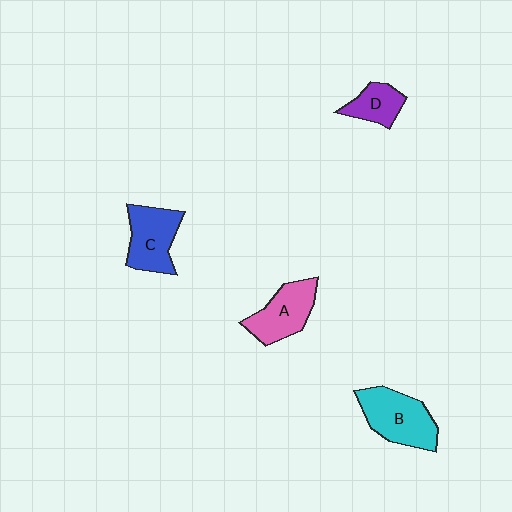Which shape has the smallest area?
Shape D (purple).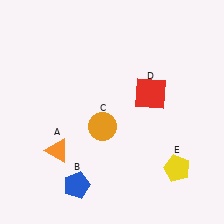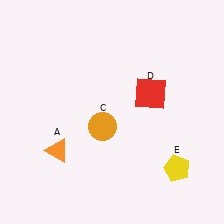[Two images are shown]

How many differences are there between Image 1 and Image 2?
There is 1 difference between the two images.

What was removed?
The blue pentagon (B) was removed in Image 2.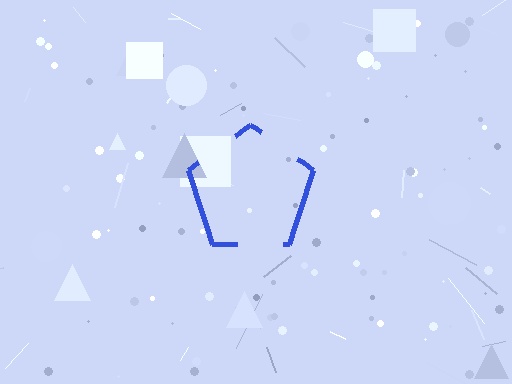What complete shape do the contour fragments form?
The contour fragments form a pentagon.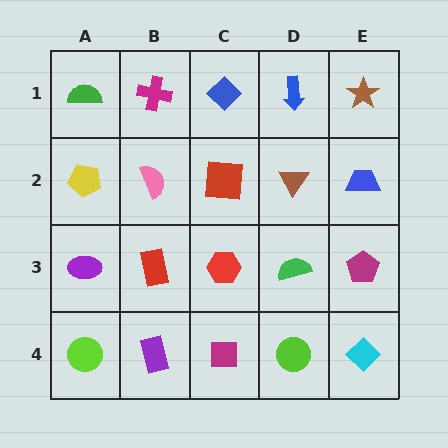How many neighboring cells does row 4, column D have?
3.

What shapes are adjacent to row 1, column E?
A blue trapezoid (row 2, column E), a blue arrow (row 1, column D).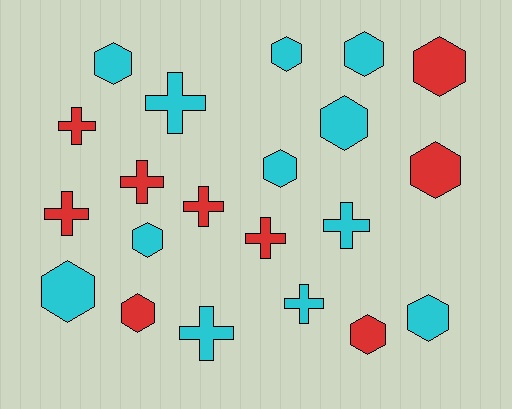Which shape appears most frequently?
Hexagon, with 12 objects.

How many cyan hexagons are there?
There are 8 cyan hexagons.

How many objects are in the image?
There are 21 objects.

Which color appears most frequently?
Cyan, with 12 objects.